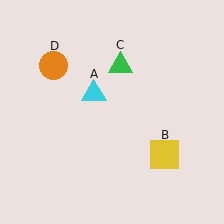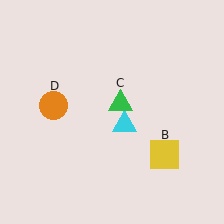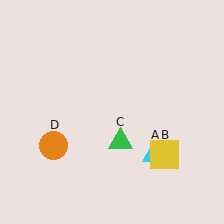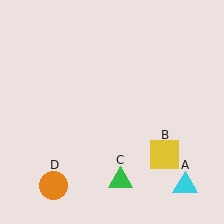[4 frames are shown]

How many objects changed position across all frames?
3 objects changed position: cyan triangle (object A), green triangle (object C), orange circle (object D).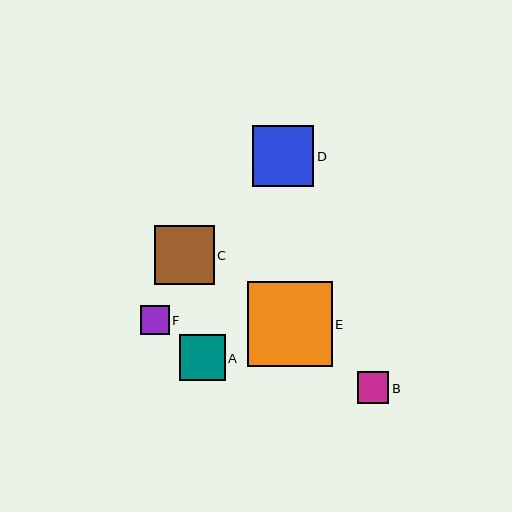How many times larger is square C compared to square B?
Square C is approximately 1.9 times the size of square B.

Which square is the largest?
Square E is the largest with a size of approximately 85 pixels.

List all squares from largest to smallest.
From largest to smallest: E, D, C, A, B, F.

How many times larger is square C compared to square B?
Square C is approximately 1.9 times the size of square B.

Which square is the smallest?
Square F is the smallest with a size of approximately 29 pixels.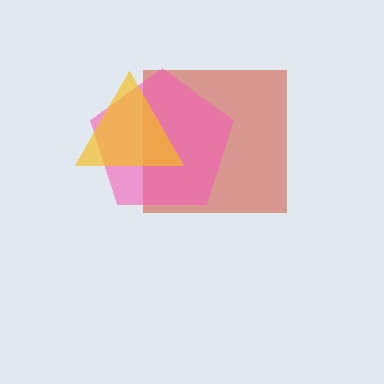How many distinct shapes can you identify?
There are 3 distinct shapes: a red square, a pink pentagon, a yellow triangle.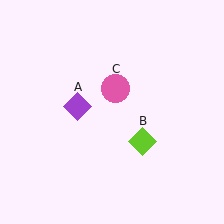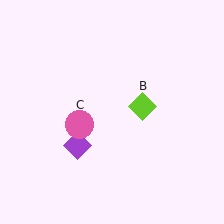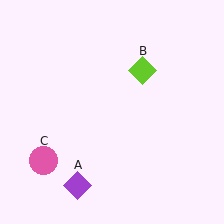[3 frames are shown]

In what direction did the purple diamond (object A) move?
The purple diamond (object A) moved down.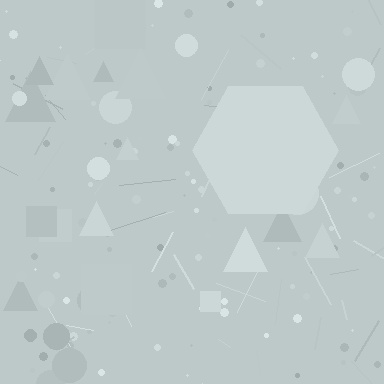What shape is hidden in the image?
A hexagon is hidden in the image.